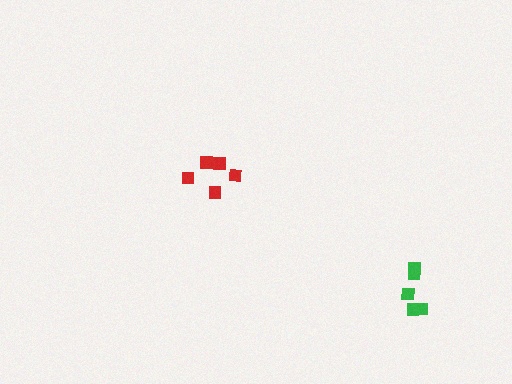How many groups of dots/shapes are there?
There are 2 groups.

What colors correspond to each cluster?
The clusters are colored: red, green.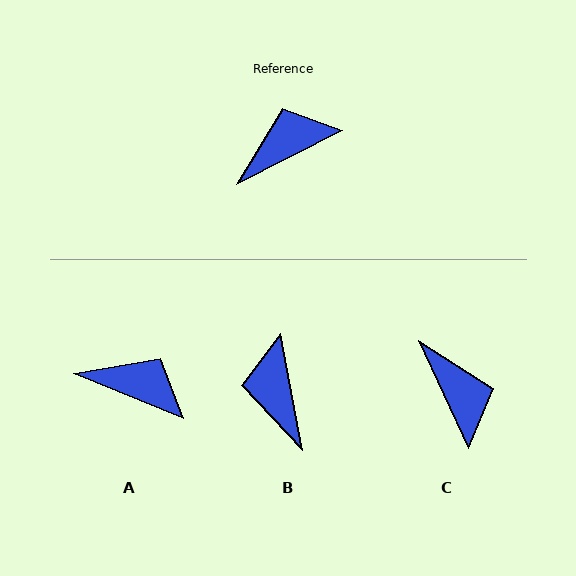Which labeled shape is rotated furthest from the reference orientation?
C, about 92 degrees away.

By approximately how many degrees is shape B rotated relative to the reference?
Approximately 74 degrees counter-clockwise.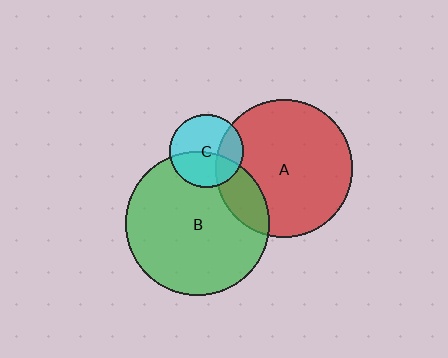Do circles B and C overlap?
Yes.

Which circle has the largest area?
Circle B (green).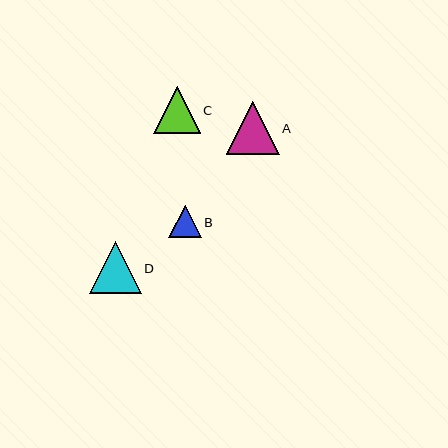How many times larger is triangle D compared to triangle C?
Triangle D is approximately 1.1 times the size of triangle C.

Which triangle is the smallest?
Triangle B is the smallest with a size of approximately 32 pixels.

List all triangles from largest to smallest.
From largest to smallest: A, D, C, B.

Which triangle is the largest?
Triangle A is the largest with a size of approximately 53 pixels.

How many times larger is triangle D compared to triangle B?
Triangle D is approximately 1.6 times the size of triangle B.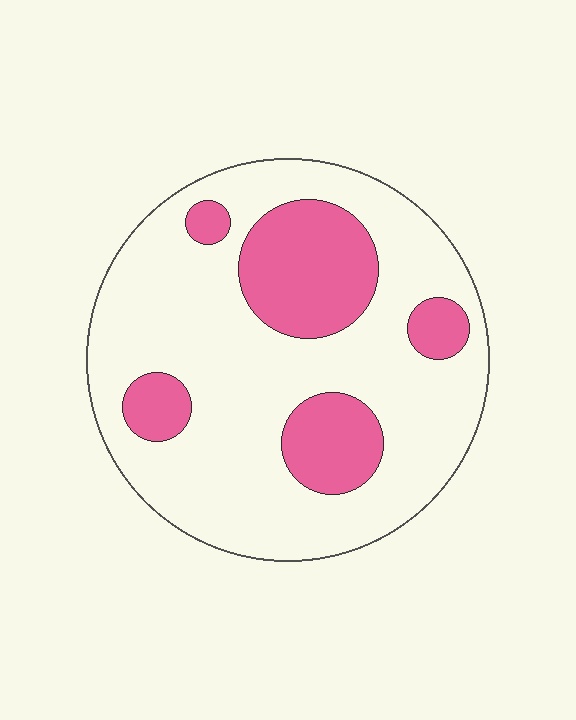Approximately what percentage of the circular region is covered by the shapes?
Approximately 25%.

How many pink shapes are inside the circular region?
5.